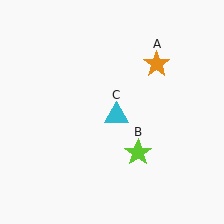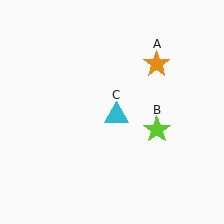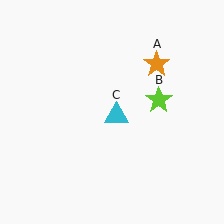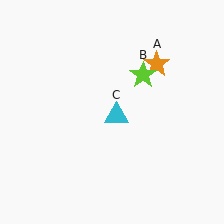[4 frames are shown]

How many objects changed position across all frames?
1 object changed position: lime star (object B).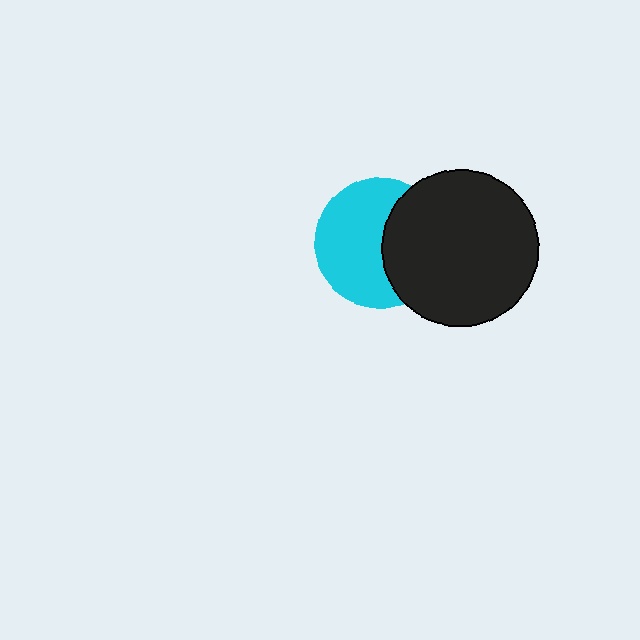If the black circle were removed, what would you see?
You would see the complete cyan circle.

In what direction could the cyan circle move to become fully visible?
The cyan circle could move left. That would shift it out from behind the black circle entirely.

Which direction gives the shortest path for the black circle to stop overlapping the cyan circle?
Moving right gives the shortest separation.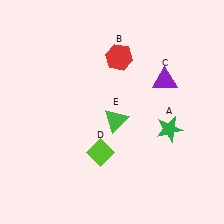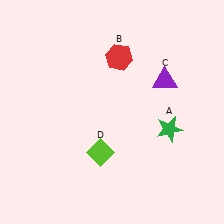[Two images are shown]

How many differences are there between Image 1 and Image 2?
There is 1 difference between the two images.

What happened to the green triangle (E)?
The green triangle (E) was removed in Image 2. It was in the bottom-right area of Image 1.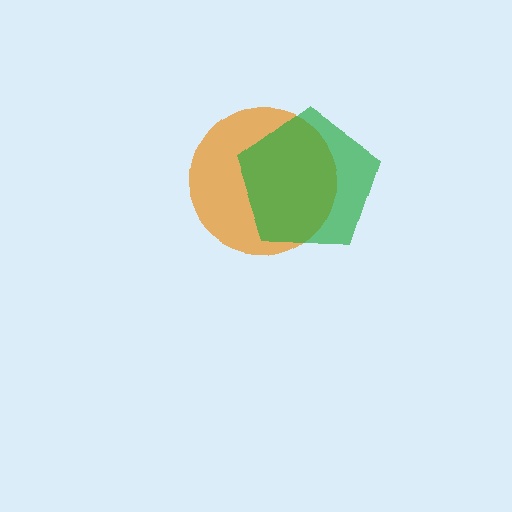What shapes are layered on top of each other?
The layered shapes are: an orange circle, a green pentagon.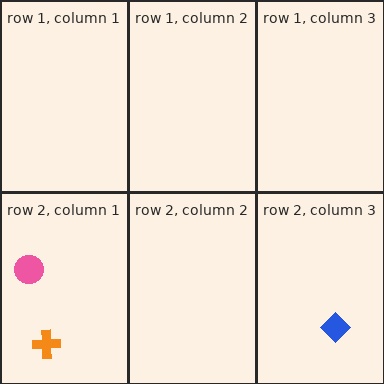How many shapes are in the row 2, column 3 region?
1.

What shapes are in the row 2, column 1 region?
The pink circle, the orange cross.